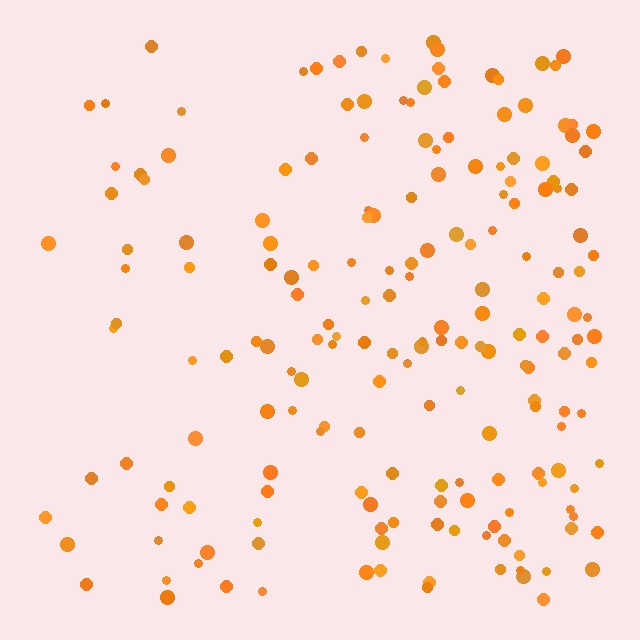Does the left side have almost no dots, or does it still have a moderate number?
Still a moderate number, just noticeably fewer than the right.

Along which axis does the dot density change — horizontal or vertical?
Horizontal.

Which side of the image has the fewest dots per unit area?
The left.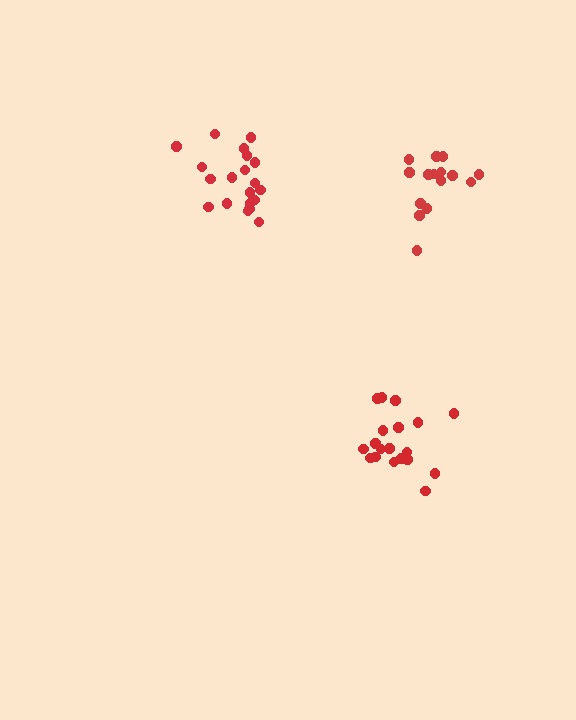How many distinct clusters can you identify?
There are 3 distinct clusters.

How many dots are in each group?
Group 1: 15 dots, Group 2: 19 dots, Group 3: 20 dots (54 total).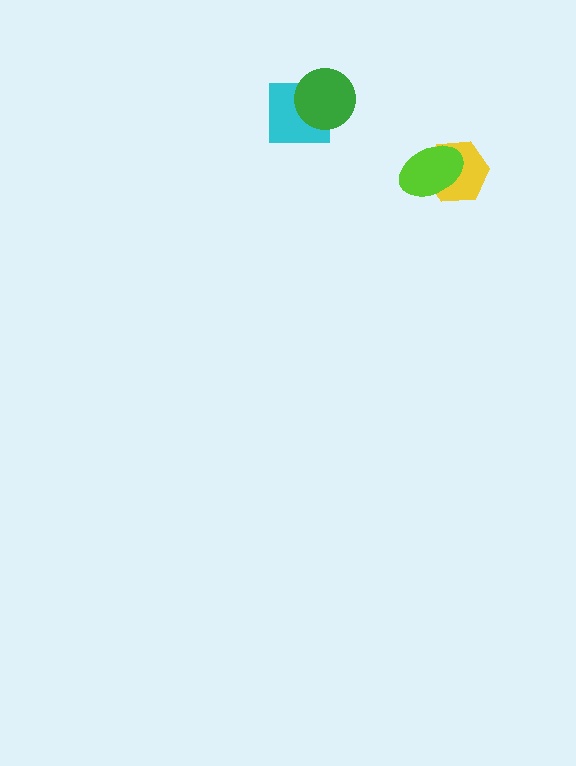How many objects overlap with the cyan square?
1 object overlaps with the cyan square.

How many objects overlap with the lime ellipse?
1 object overlaps with the lime ellipse.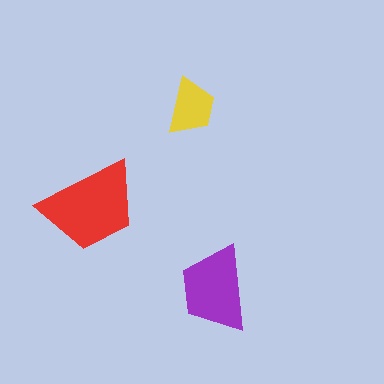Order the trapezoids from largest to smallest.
the red one, the purple one, the yellow one.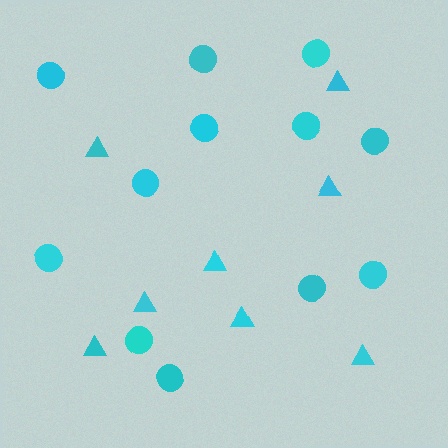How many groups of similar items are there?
There are 2 groups: one group of triangles (8) and one group of circles (12).